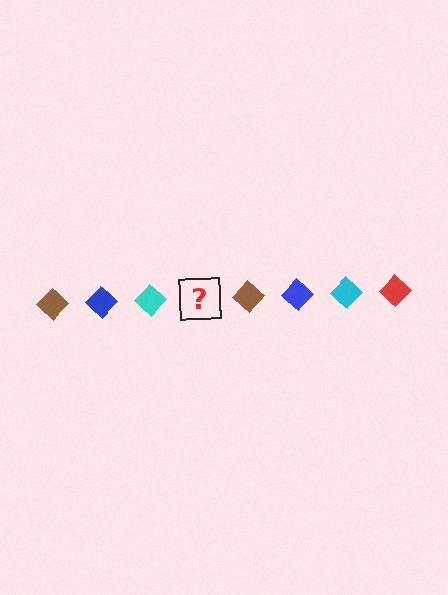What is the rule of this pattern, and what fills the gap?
The rule is that the pattern cycles through brown, blue, cyan, red diamonds. The gap should be filled with a red diamond.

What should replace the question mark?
The question mark should be replaced with a red diamond.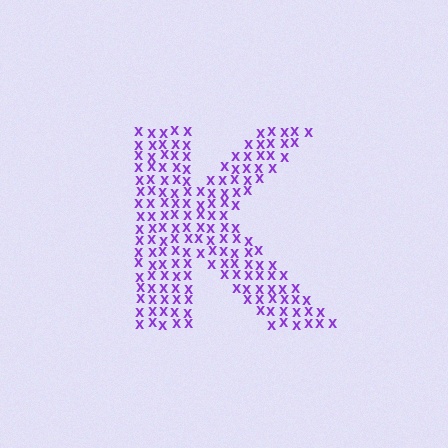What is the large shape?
The large shape is the letter K.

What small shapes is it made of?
It is made of small letter X's.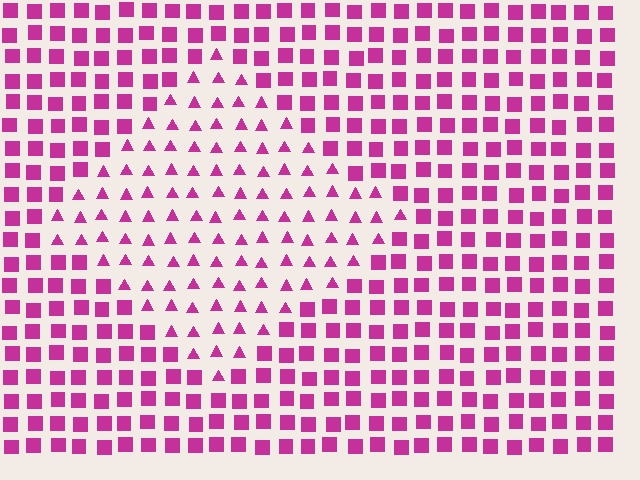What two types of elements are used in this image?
The image uses triangles inside the diamond region and squares outside it.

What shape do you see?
I see a diamond.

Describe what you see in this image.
The image is filled with small magenta elements arranged in a uniform grid. A diamond-shaped region contains triangles, while the surrounding area contains squares. The boundary is defined purely by the change in element shape.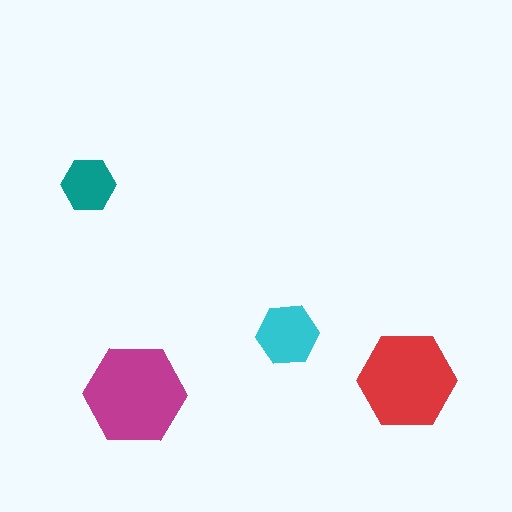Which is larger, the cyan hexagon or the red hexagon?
The red one.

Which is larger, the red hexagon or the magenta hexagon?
The magenta one.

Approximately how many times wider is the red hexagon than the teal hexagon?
About 2 times wider.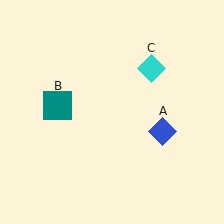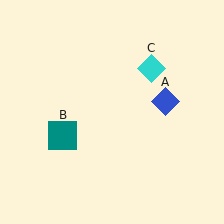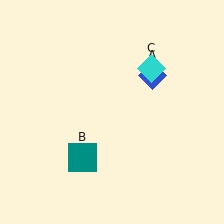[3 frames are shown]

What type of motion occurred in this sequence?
The blue diamond (object A), teal square (object B) rotated counterclockwise around the center of the scene.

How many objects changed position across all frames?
2 objects changed position: blue diamond (object A), teal square (object B).